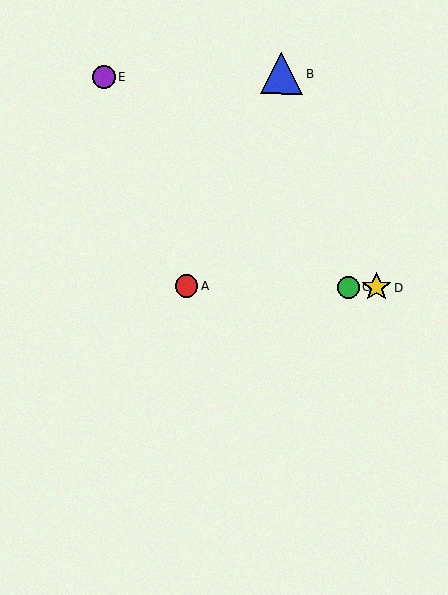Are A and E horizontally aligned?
No, A is at y≈286 and E is at y≈77.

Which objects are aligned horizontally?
Objects A, C, D are aligned horizontally.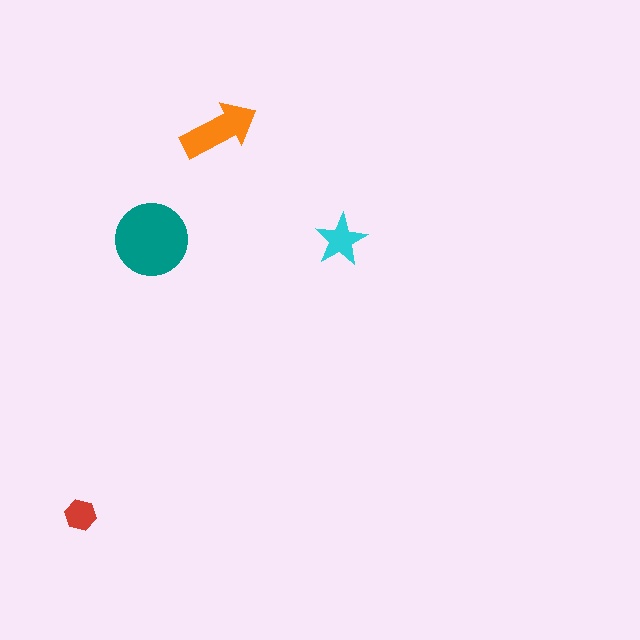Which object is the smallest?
The red hexagon.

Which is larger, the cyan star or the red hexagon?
The cyan star.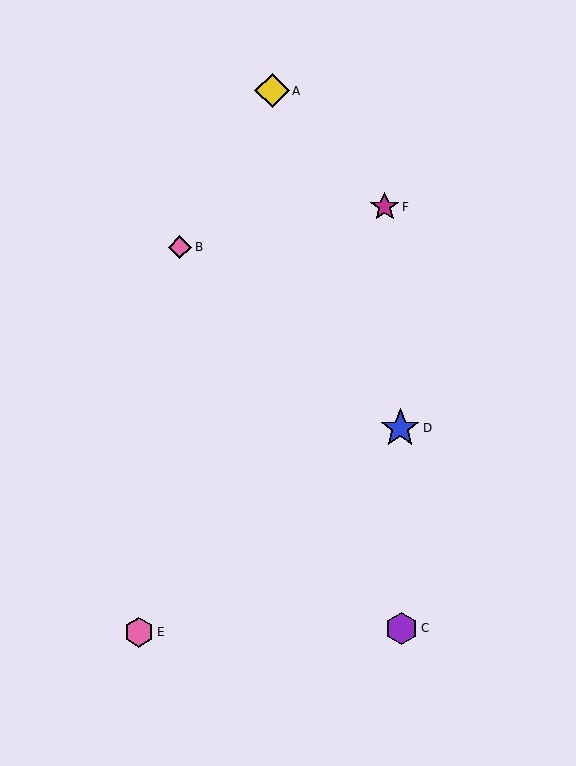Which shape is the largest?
The blue star (labeled D) is the largest.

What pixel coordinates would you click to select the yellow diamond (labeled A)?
Click at (272, 91) to select the yellow diamond A.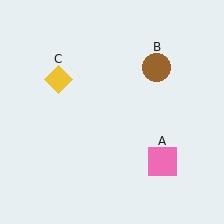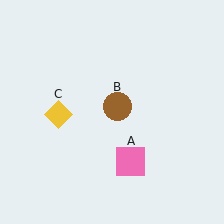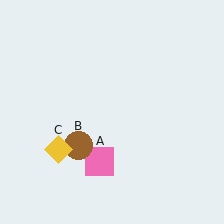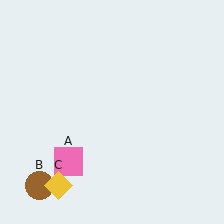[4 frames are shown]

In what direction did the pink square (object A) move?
The pink square (object A) moved left.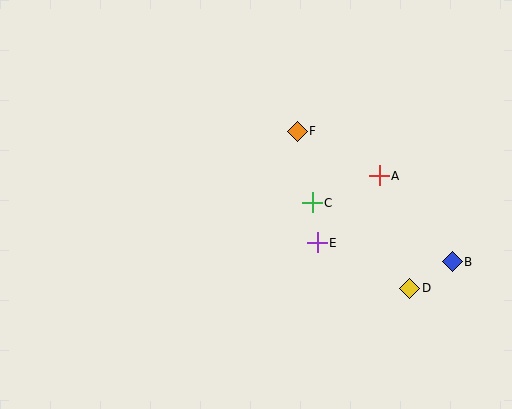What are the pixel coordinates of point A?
Point A is at (379, 176).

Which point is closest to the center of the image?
Point C at (312, 203) is closest to the center.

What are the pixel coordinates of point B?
Point B is at (452, 262).